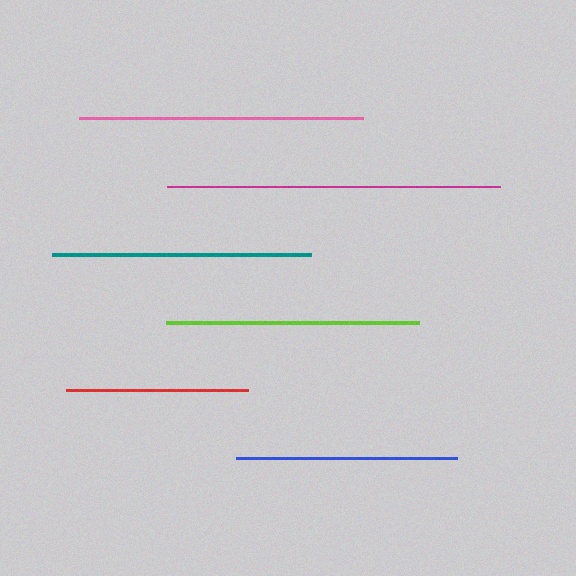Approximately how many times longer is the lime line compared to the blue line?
The lime line is approximately 1.2 times the length of the blue line.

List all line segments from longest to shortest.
From longest to shortest: magenta, pink, teal, lime, blue, red.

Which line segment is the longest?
The magenta line is the longest at approximately 334 pixels.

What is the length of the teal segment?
The teal segment is approximately 258 pixels long.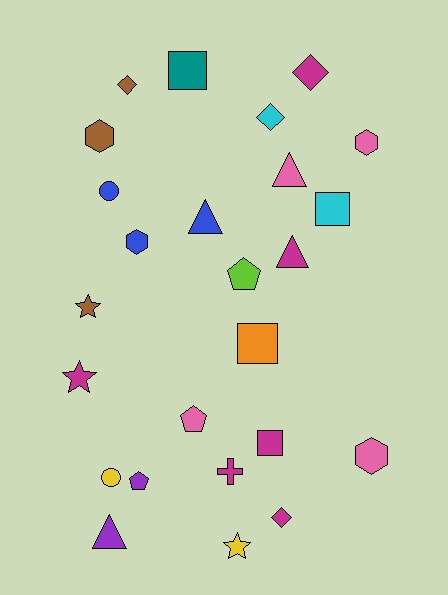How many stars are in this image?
There are 3 stars.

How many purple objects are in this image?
There are 2 purple objects.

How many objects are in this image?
There are 25 objects.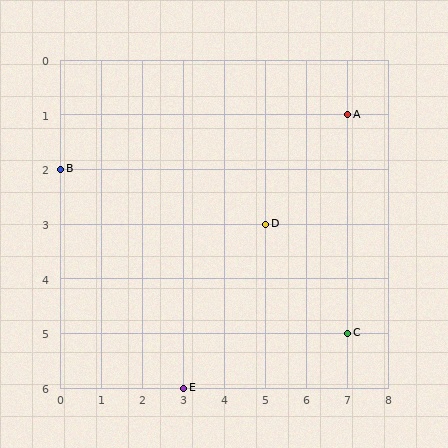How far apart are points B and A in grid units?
Points B and A are 7 columns and 1 row apart (about 7.1 grid units diagonally).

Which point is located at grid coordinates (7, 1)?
Point A is at (7, 1).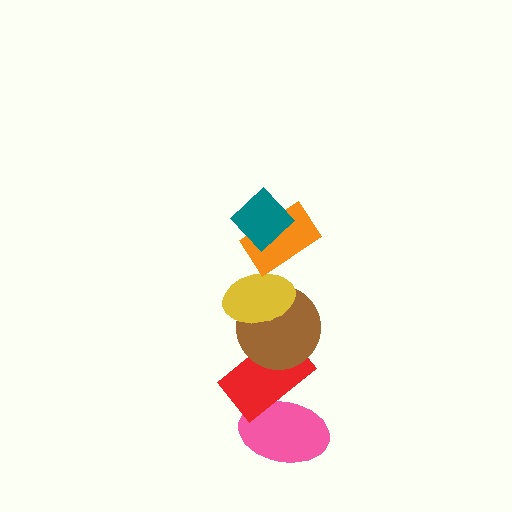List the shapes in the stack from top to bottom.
From top to bottom: the teal diamond, the orange rectangle, the yellow ellipse, the brown circle, the red rectangle, the pink ellipse.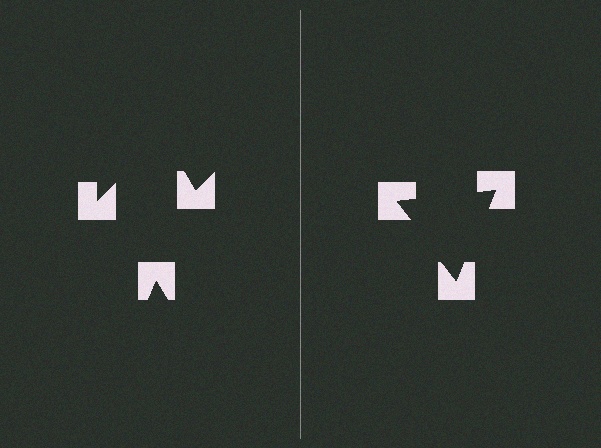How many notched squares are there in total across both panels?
6 — 3 on each side.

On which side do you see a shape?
An illusory triangle appears on the right side. On the left side the wedge cuts are rotated, so no coherent shape forms.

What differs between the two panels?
The notched squares are positioned identically on both sides; only the wedge orientations differ. On the right they align to a triangle; on the left they are misaligned.